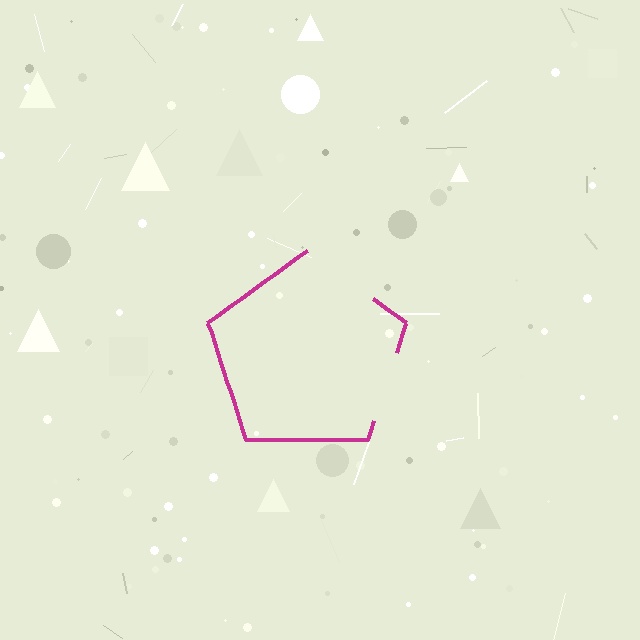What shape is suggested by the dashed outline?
The dashed outline suggests a pentagon.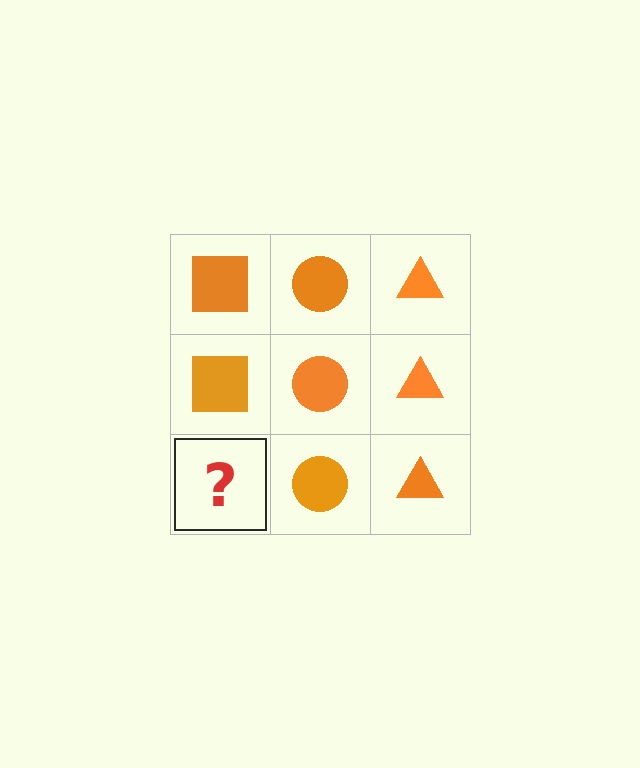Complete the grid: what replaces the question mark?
The question mark should be replaced with an orange square.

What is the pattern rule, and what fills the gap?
The rule is that each column has a consistent shape. The gap should be filled with an orange square.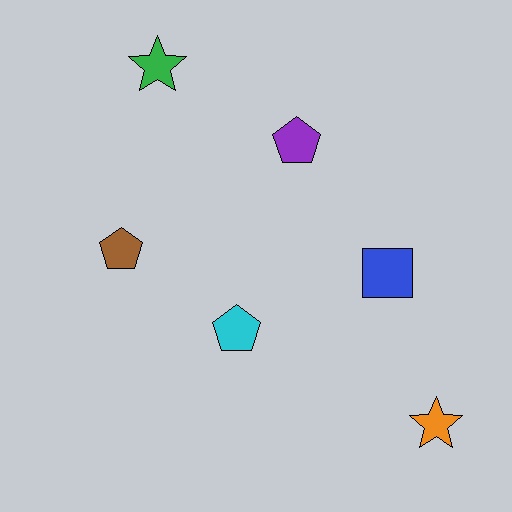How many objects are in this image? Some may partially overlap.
There are 6 objects.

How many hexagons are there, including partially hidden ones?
There are no hexagons.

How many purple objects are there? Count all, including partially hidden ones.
There is 1 purple object.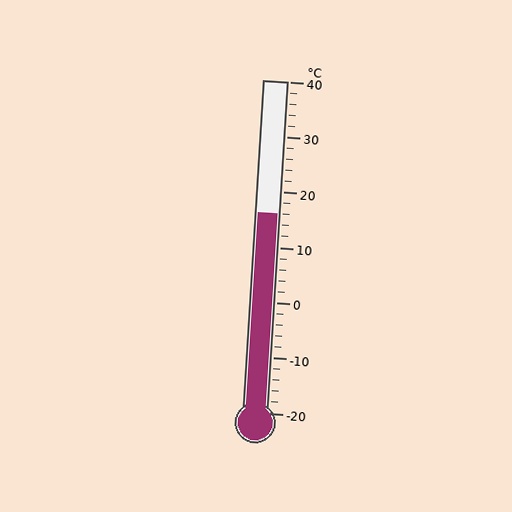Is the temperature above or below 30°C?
The temperature is below 30°C.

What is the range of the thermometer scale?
The thermometer scale ranges from -20°C to 40°C.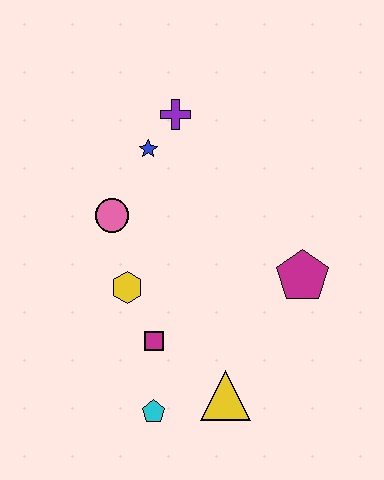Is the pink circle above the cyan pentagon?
Yes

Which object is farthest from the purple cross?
The cyan pentagon is farthest from the purple cross.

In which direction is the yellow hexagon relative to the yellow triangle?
The yellow hexagon is above the yellow triangle.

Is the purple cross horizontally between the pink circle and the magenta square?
No